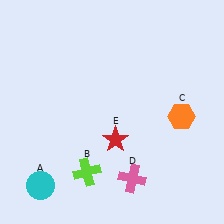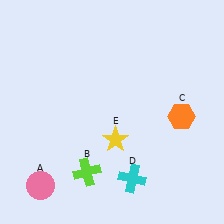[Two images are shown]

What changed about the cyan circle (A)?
In Image 1, A is cyan. In Image 2, it changed to pink.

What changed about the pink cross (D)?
In Image 1, D is pink. In Image 2, it changed to cyan.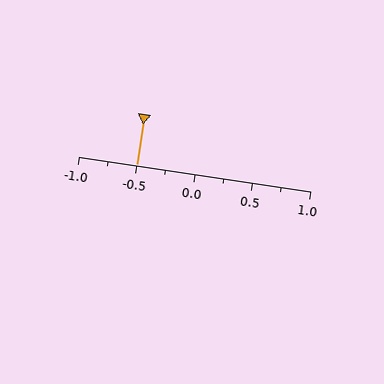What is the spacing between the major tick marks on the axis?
The major ticks are spaced 0.5 apart.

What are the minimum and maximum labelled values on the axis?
The axis runs from -1.0 to 1.0.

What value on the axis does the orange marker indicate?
The marker indicates approximately -0.5.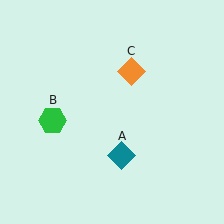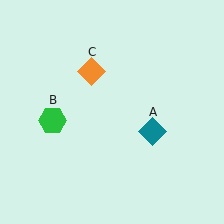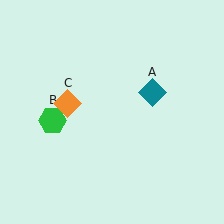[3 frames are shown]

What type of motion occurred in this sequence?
The teal diamond (object A), orange diamond (object C) rotated counterclockwise around the center of the scene.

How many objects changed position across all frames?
2 objects changed position: teal diamond (object A), orange diamond (object C).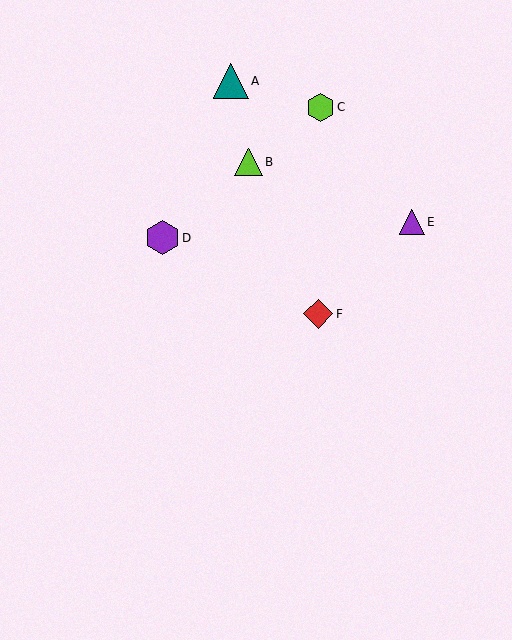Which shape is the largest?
The teal triangle (labeled A) is the largest.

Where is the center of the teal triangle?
The center of the teal triangle is at (231, 81).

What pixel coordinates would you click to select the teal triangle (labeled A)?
Click at (231, 81) to select the teal triangle A.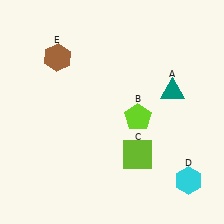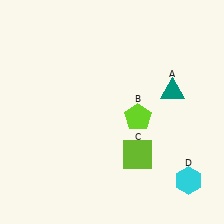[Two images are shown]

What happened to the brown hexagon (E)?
The brown hexagon (E) was removed in Image 2. It was in the top-left area of Image 1.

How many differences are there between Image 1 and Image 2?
There is 1 difference between the two images.